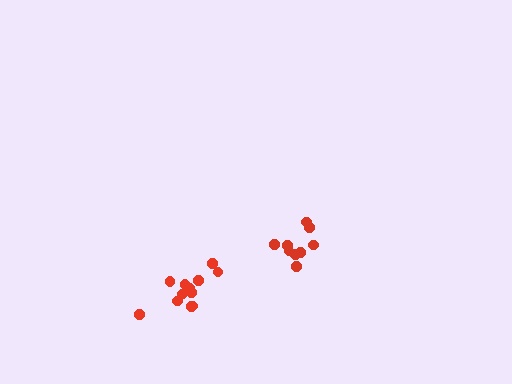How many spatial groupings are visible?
There are 2 spatial groupings.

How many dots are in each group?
Group 1: 9 dots, Group 2: 12 dots (21 total).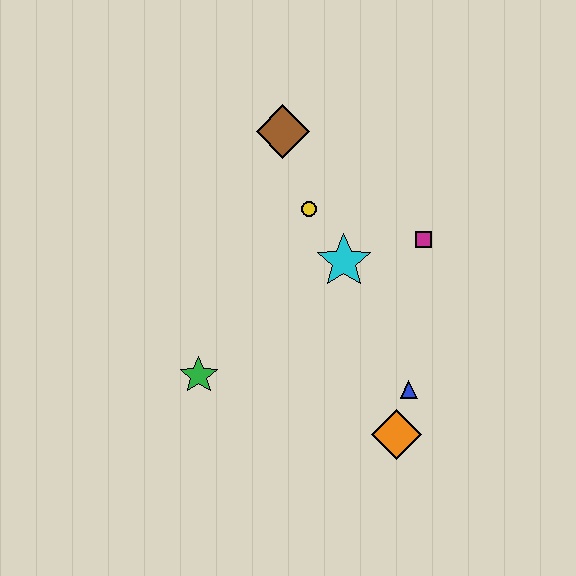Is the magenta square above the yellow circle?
No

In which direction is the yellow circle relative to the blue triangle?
The yellow circle is above the blue triangle.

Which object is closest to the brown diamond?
The yellow circle is closest to the brown diamond.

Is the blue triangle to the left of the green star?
No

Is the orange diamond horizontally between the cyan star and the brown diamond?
No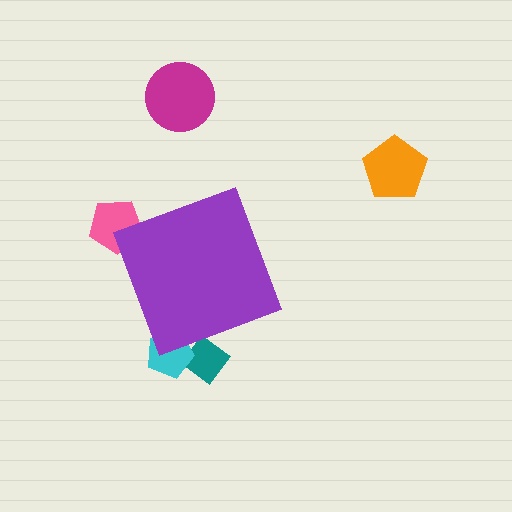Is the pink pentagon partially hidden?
Yes, the pink pentagon is partially hidden behind the purple diamond.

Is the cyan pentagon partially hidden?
Yes, the cyan pentagon is partially hidden behind the purple diamond.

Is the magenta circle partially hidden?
No, the magenta circle is fully visible.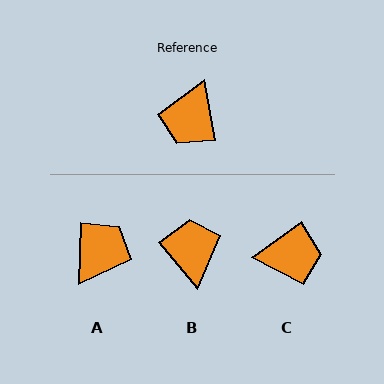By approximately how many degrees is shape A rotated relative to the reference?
Approximately 168 degrees counter-clockwise.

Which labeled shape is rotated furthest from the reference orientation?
A, about 168 degrees away.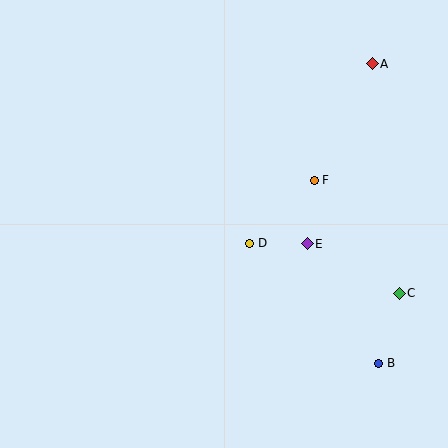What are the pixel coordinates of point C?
Point C is at (399, 293).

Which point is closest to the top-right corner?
Point A is closest to the top-right corner.